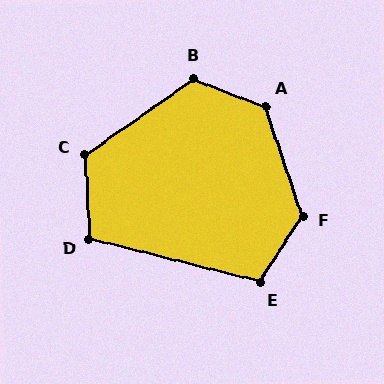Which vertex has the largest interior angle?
A, at approximately 129 degrees.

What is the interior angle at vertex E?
Approximately 109 degrees (obtuse).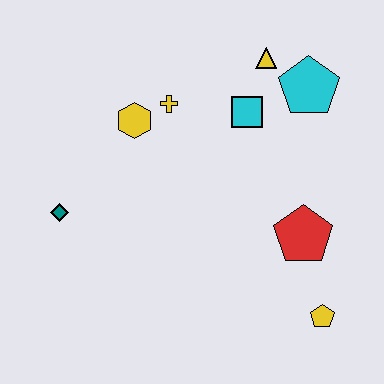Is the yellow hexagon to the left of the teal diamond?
No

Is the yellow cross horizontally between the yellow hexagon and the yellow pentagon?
Yes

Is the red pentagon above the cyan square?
No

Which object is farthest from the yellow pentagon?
The teal diamond is farthest from the yellow pentagon.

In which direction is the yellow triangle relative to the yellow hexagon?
The yellow triangle is to the right of the yellow hexagon.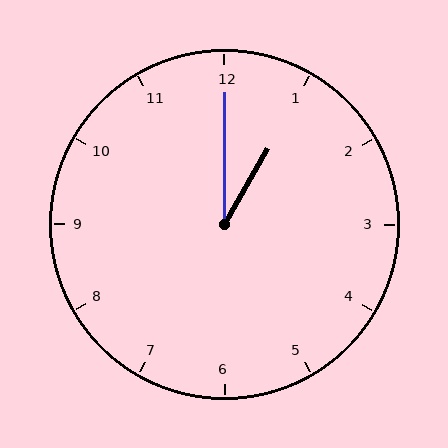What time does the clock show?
1:00.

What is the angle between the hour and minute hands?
Approximately 30 degrees.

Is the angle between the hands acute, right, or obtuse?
It is acute.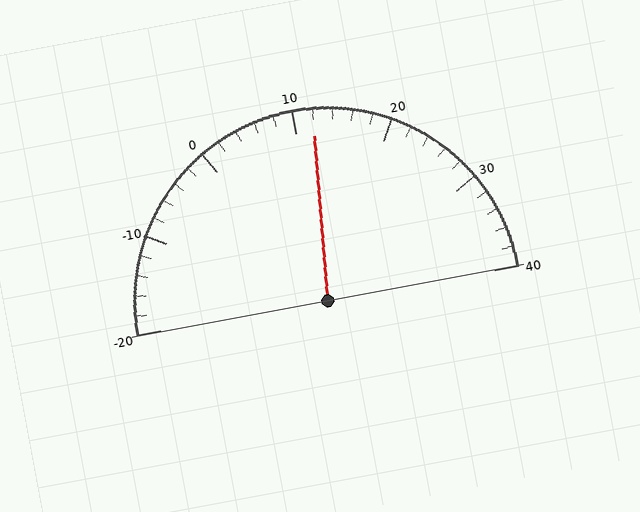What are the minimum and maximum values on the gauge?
The gauge ranges from -20 to 40.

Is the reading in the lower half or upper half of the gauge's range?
The reading is in the upper half of the range (-20 to 40).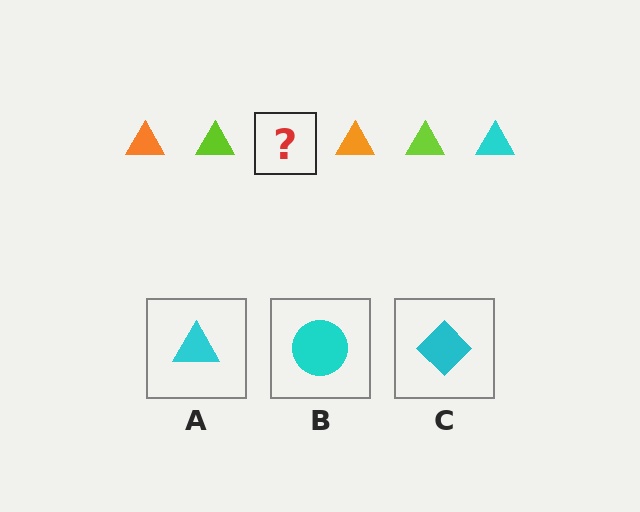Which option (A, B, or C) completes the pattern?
A.